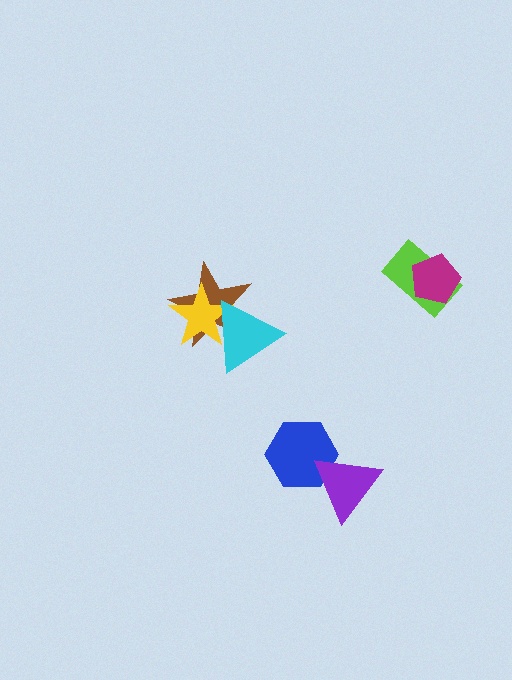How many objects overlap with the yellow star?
2 objects overlap with the yellow star.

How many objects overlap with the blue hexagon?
1 object overlaps with the blue hexagon.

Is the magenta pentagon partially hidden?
No, no other shape covers it.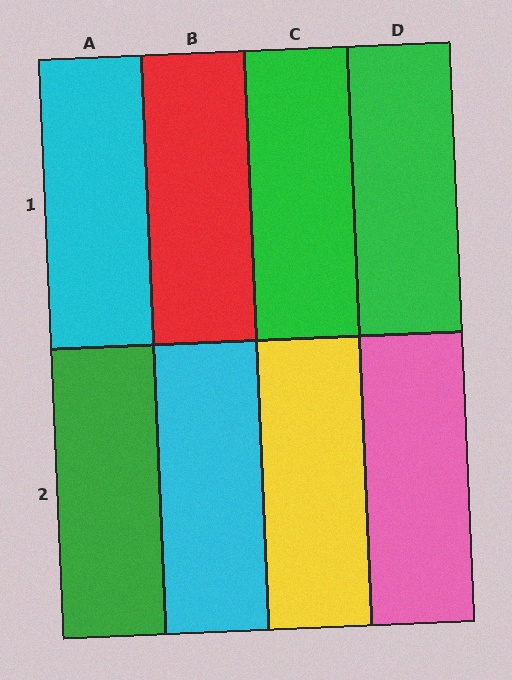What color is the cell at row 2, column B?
Cyan.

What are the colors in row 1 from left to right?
Cyan, red, green, green.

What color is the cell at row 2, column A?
Green.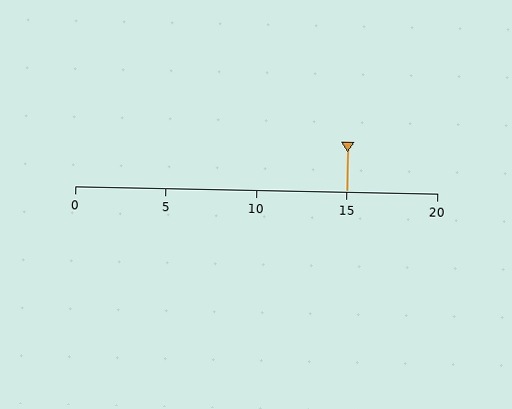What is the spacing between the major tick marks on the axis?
The major ticks are spaced 5 apart.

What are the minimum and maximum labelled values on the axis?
The axis runs from 0 to 20.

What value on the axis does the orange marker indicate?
The marker indicates approximately 15.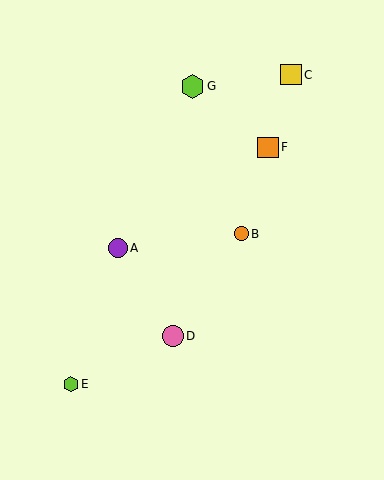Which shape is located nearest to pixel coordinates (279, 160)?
The orange square (labeled F) at (268, 147) is nearest to that location.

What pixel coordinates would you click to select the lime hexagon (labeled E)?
Click at (71, 384) to select the lime hexagon E.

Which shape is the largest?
The lime hexagon (labeled G) is the largest.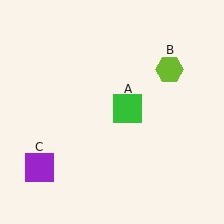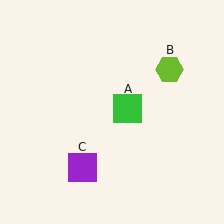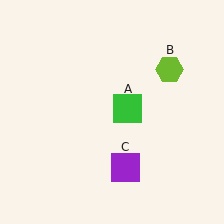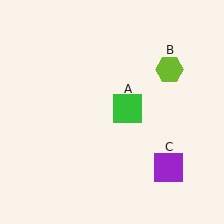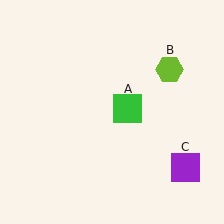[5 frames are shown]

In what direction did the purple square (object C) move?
The purple square (object C) moved right.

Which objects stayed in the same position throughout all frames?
Green square (object A) and lime hexagon (object B) remained stationary.